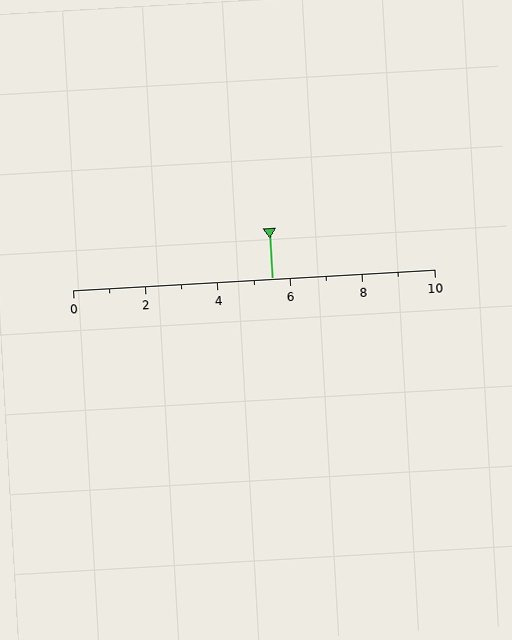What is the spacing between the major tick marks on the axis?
The major ticks are spaced 2 apart.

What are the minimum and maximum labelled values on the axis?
The axis runs from 0 to 10.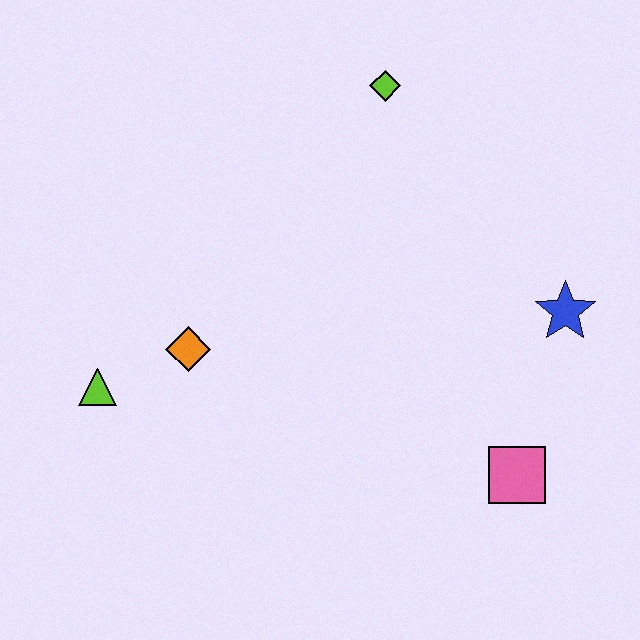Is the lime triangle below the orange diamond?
Yes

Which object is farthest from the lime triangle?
The blue star is farthest from the lime triangle.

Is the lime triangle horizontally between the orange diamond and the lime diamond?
No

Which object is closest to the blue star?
The pink square is closest to the blue star.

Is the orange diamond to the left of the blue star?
Yes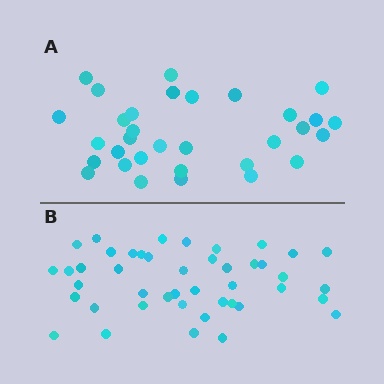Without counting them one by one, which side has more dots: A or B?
Region B (the bottom region) has more dots.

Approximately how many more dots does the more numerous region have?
Region B has roughly 12 or so more dots than region A.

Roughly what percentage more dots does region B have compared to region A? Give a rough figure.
About 40% more.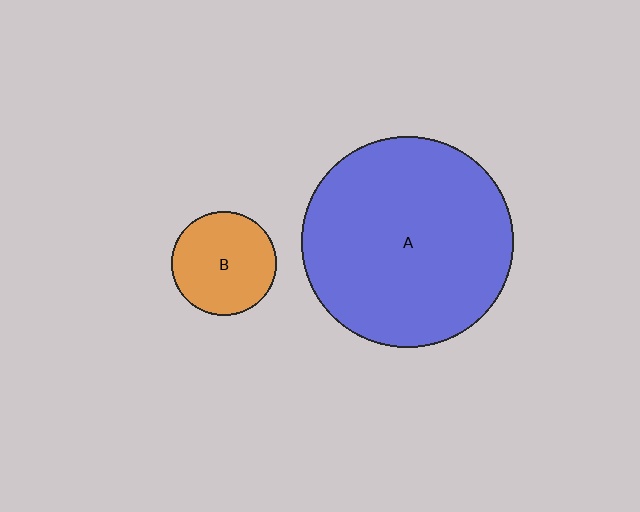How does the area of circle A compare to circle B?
Approximately 4.1 times.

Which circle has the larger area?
Circle A (blue).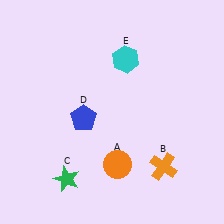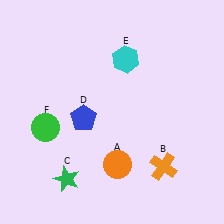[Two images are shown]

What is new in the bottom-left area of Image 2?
A green circle (F) was added in the bottom-left area of Image 2.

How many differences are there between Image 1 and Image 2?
There is 1 difference between the two images.